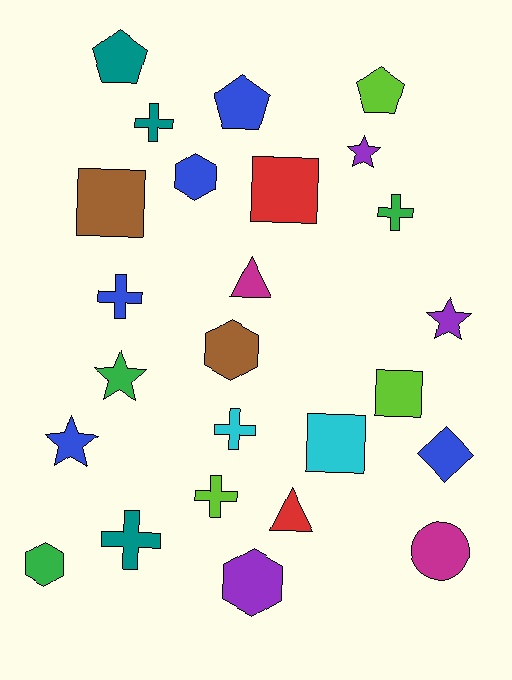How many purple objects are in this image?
There are 3 purple objects.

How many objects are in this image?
There are 25 objects.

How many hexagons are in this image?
There are 4 hexagons.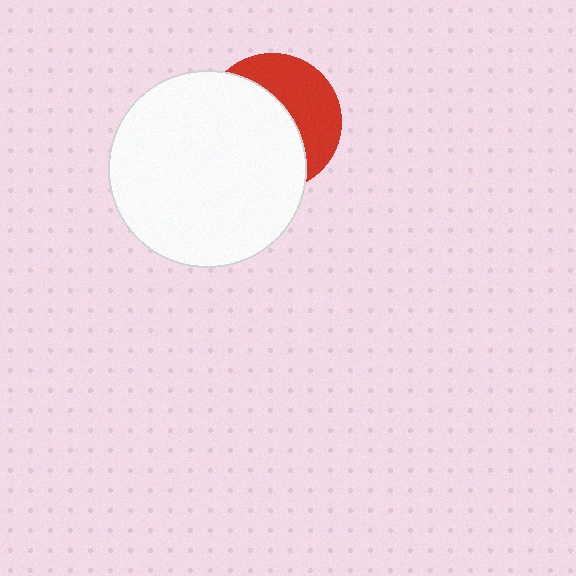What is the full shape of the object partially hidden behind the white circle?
The partially hidden object is a red circle.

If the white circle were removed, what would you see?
You would see the complete red circle.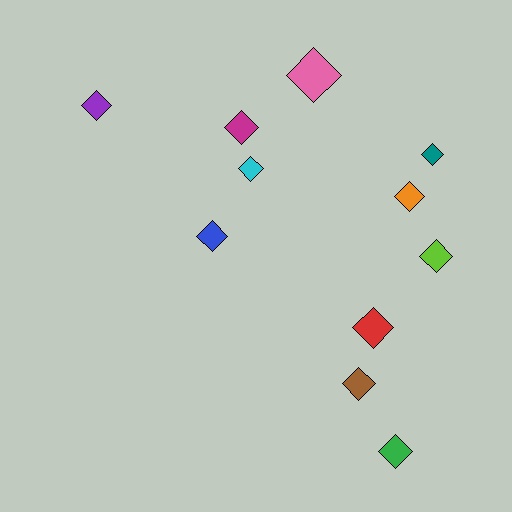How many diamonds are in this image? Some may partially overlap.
There are 11 diamonds.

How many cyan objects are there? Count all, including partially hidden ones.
There is 1 cyan object.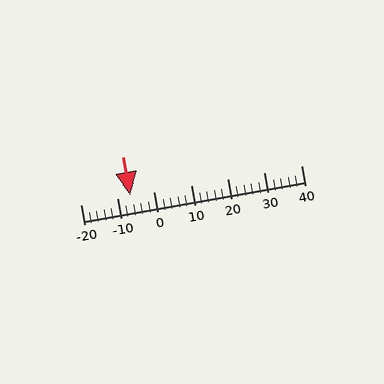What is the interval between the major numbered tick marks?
The major tick marks are spaced 10 units apart.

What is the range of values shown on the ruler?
The ruler shows values from -20 to 40.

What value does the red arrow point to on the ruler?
The red arrow points to approximately -6.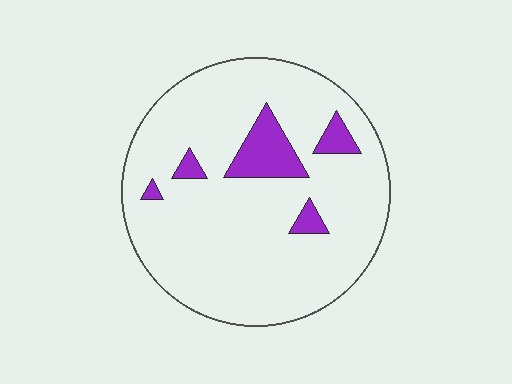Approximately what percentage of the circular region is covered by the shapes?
Approximately 10%.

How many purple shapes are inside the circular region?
5.